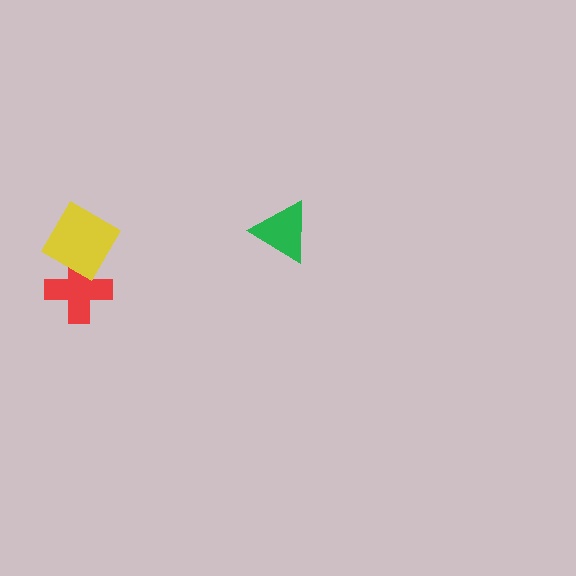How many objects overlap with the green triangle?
0 objects overlap with the green triangle.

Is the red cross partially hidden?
Yes, it is partially covered by another shape.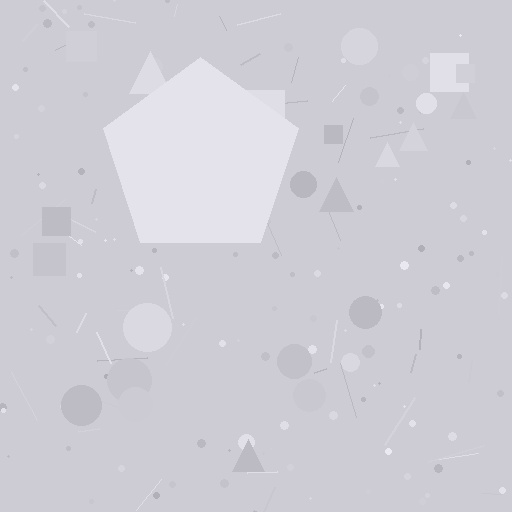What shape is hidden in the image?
A pentagon is hidden in the image.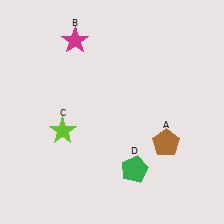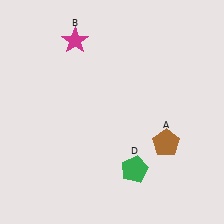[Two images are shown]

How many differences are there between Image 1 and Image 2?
There is 1 difference between the two images.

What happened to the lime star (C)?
The lime star (C) was removed in Image 2. It was in the bottom-left area of Image 1.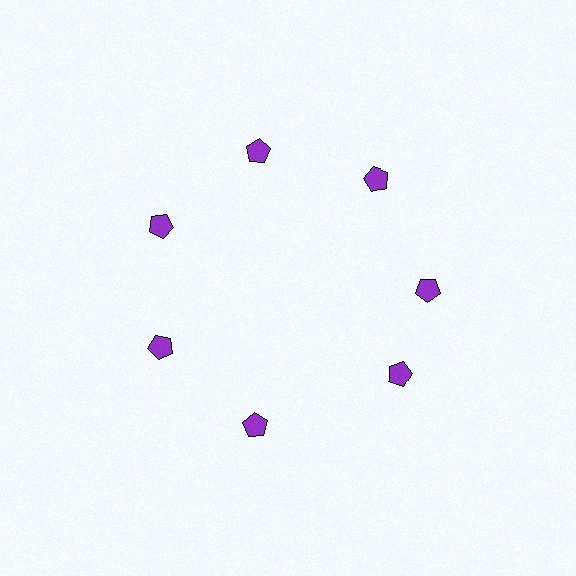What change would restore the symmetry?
The symmetry would be restored by rotating it back into even spacing with its neighbors so that all 7 pentagons sit at equal angles and equal distance from the center.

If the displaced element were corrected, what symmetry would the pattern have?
It would have 7-fold rotational symmetry — the pattern would map onto itself every 51 degrees.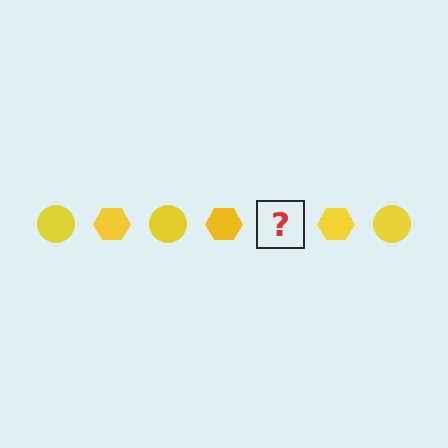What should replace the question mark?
The question mark should be replaced with a yellow circle.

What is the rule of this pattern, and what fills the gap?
The rule is that the pattern cycles through circle, hexagon shapes in yellow. The gap should be filled with a yellow circle.